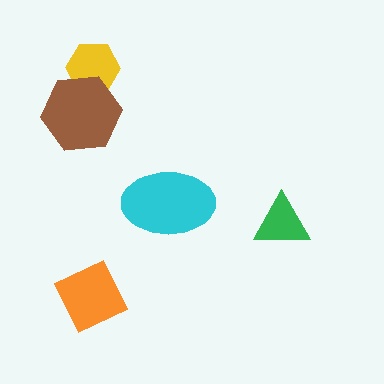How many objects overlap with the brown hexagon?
1 object overlaps with the brown hexagon.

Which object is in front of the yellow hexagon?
The brown hexagon is in front of the yellow hexagon.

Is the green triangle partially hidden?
No, no other shape covers it.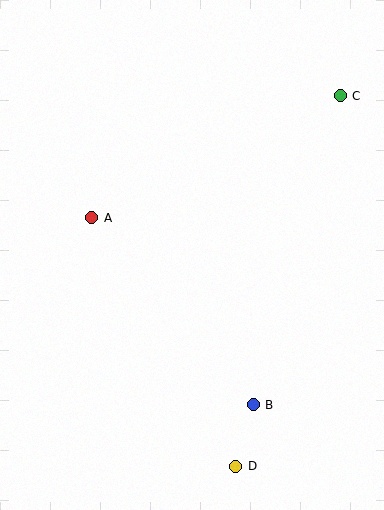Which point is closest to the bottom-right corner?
Point D is closest to the bottom-right corner.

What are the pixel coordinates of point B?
Point B is at (253, 405).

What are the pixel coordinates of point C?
Point C is at (340, 96).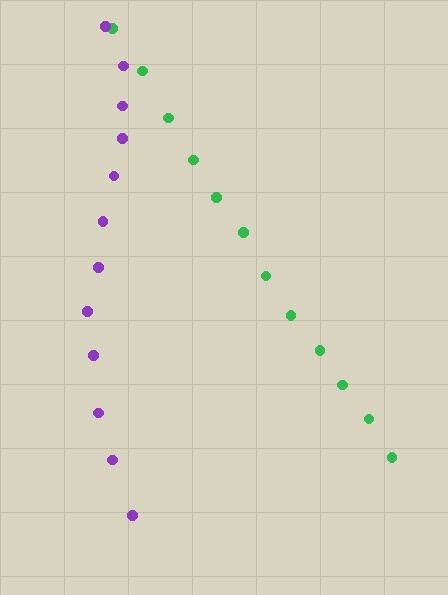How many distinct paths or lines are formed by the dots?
There are 2 distinct paths.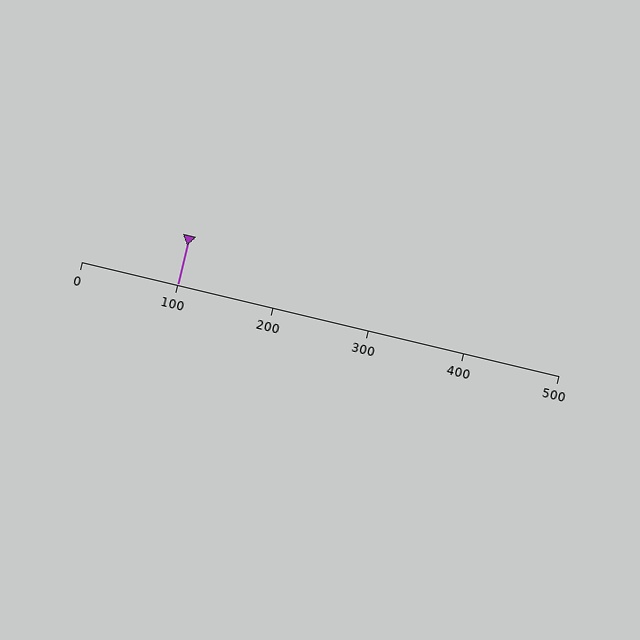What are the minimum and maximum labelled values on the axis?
The axis runs from 0 to 500.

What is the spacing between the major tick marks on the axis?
The major ticks are spaced 100 apart.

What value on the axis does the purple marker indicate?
The marker indicates approximately 100.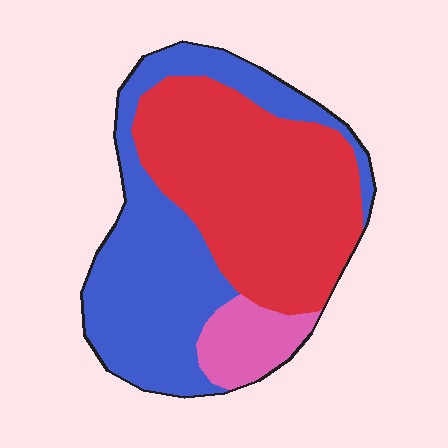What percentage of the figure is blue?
Blue covers around 40% of the figure.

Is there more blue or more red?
Red.